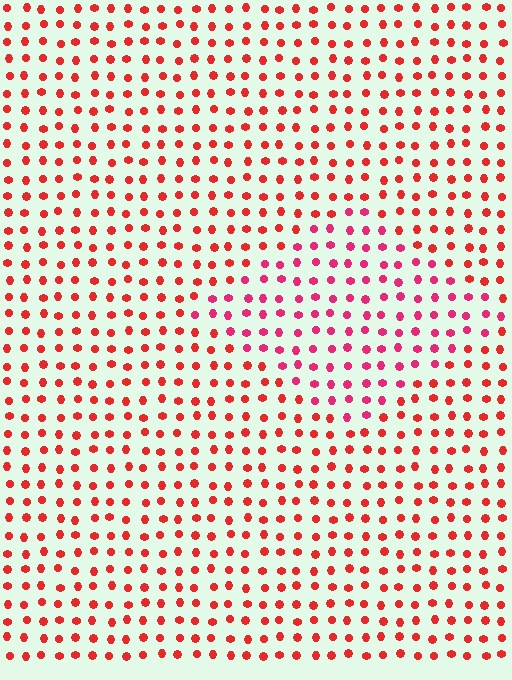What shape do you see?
I see a diamond.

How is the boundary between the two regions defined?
The boundary is defined purely by a slight shift in hue (about 25 degrees). Spacing, size, and orientation are identical on both sides.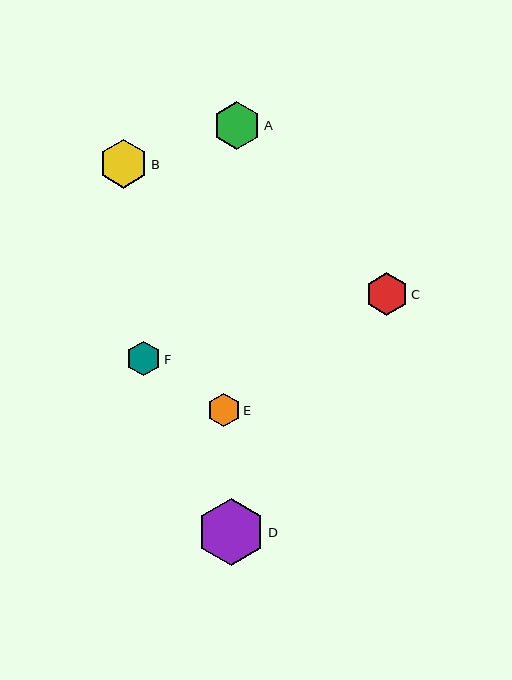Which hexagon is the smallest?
Hexagon E is the smallest with a size of approximately 33 pixels.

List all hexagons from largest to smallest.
From largest to smallest: D, B, A, C, F, E.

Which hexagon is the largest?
Hexagon D is the largest with a size of approximately 67 pixels.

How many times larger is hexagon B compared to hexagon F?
Hexagon B is approximately 1.4 times the size of hexagon F.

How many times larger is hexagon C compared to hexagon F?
Hexagon C is approximately 1.2 times the size of hexagon F.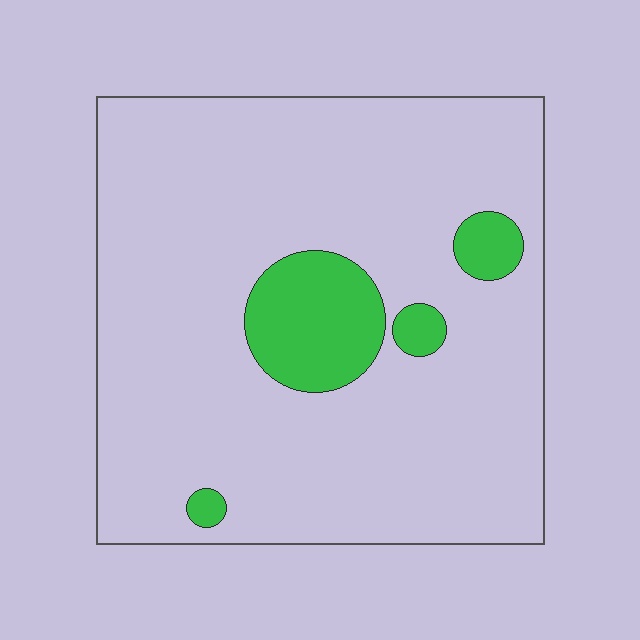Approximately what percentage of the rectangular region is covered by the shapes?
Approximately 10%.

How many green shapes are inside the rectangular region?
4.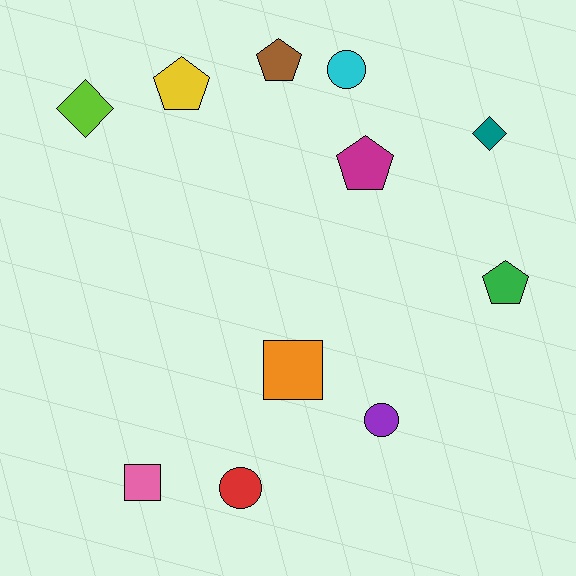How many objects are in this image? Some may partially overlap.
There are 11 objects.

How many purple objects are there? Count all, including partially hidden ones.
There is 1 purple object.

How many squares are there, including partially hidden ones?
There are 2 squares.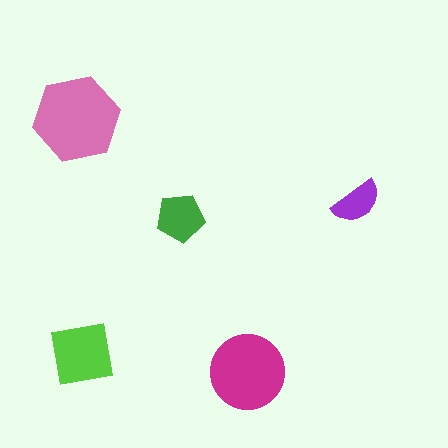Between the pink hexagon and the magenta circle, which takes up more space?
The pink hexagon.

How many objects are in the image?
There are 5 objects in the image.